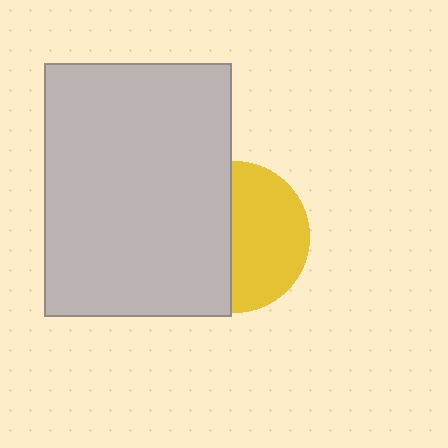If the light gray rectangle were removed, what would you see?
You would see the complete yellow circle.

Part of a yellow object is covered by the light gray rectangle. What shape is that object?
It is a circle.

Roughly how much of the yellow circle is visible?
About half of it is visible (roughly 52%).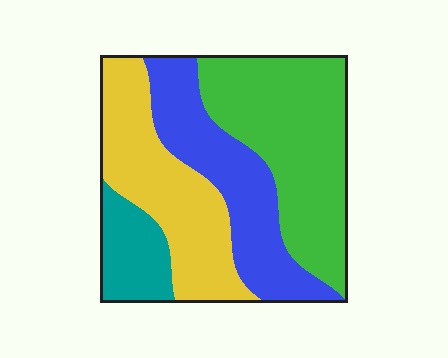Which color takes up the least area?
Teal, at roughly 10%.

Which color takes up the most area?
Green, at roughly 35%.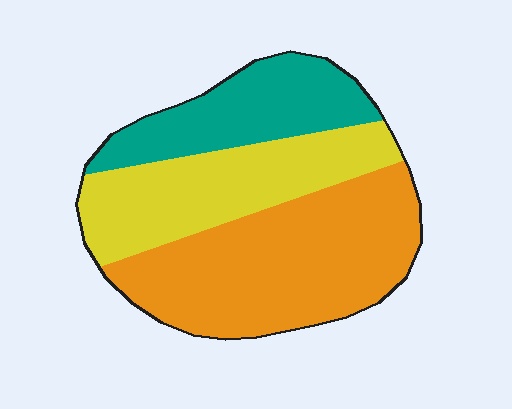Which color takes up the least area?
Teal, at roughly 25%.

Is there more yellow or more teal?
Yellow.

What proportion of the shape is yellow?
Yellow covers 31% of the shape.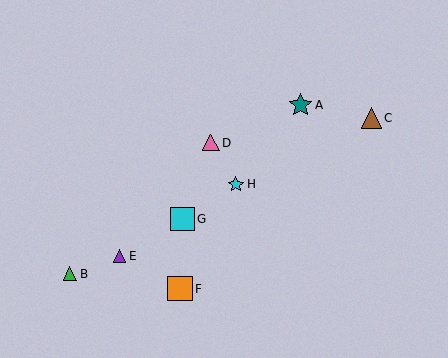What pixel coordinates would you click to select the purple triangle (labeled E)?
Click at (120, 256) to select the purple triangle E.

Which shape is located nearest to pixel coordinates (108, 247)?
The purple triangle (labeled E) at (120, 256) is nearest to that location.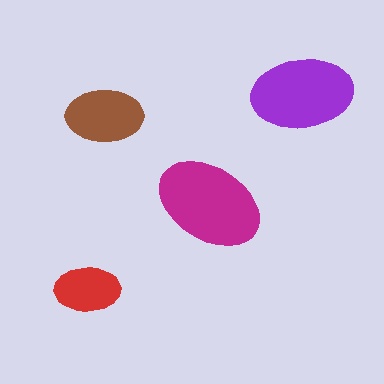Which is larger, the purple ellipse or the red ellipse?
The purple one.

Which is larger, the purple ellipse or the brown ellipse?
The purple one.